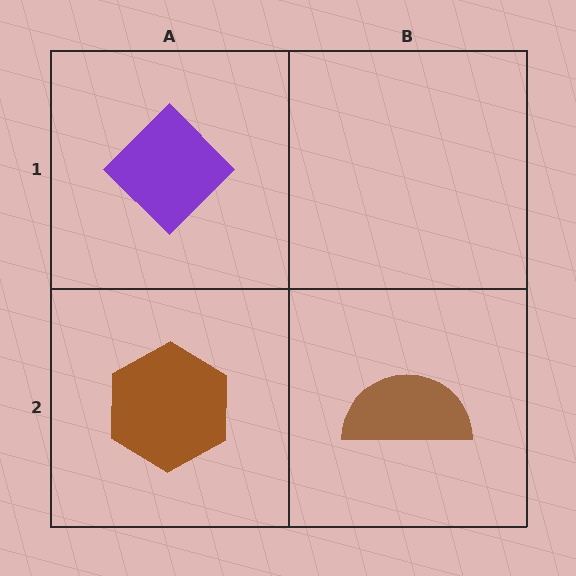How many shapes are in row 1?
1 shape.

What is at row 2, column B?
A brown semicircle.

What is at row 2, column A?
A brown hexagon.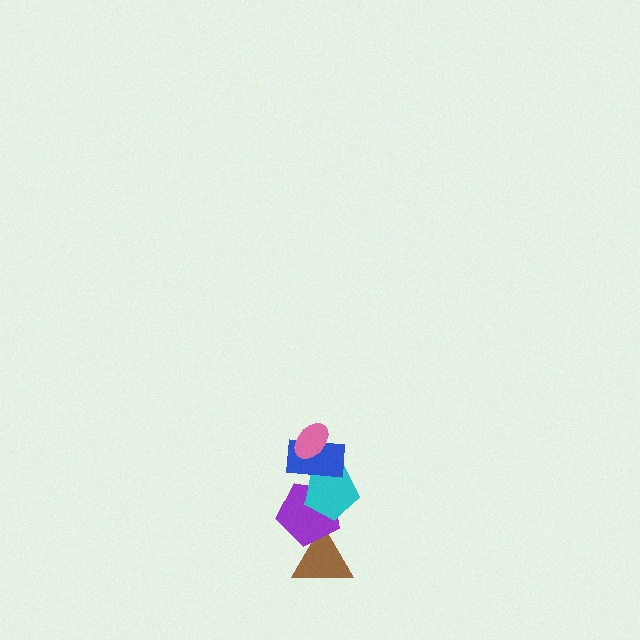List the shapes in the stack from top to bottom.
From top to bottom: the pink ellipse, the blue rectangle, the cyan pentagon, the purple pentagon, the brown triangle.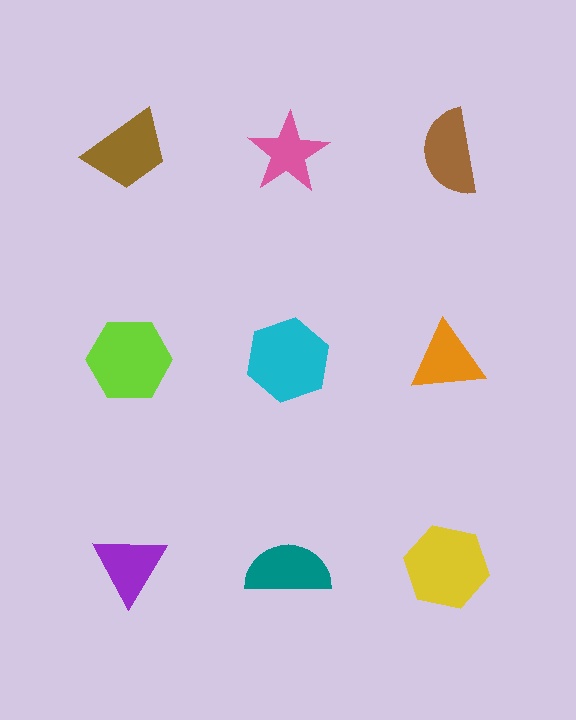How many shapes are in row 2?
3 shapes.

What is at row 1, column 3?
A brown semicircle.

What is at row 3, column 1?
A purple triangle.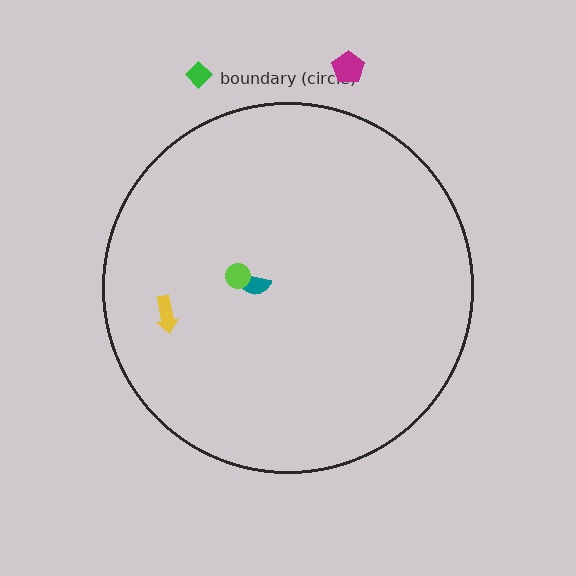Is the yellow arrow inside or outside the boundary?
Inside.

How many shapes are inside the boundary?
3 inside, 2 outside.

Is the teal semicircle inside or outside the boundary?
Inside.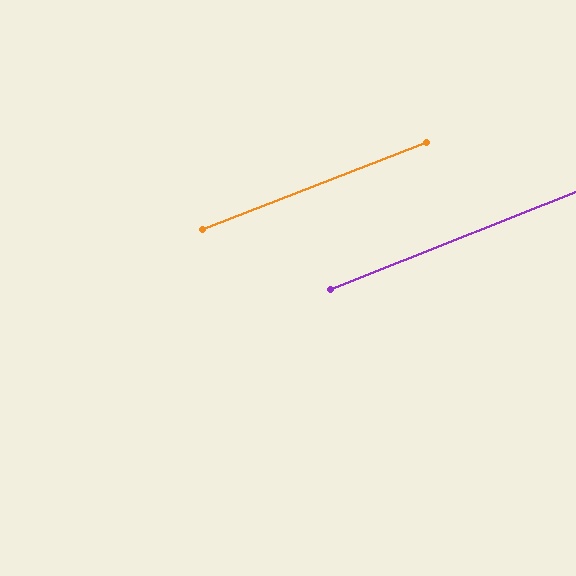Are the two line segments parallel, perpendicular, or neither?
Parallel — their directions differ by only 0.6°.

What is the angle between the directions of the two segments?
Approximately 1 degree.